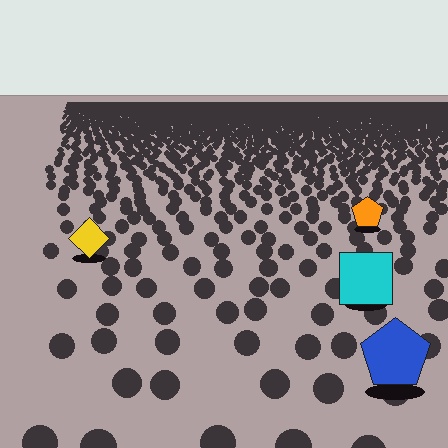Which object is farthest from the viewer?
The orange pentagon is farthest from the viewer. It appears smaller and the ground texture around it is denser.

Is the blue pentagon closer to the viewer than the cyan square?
Yes. The blue pentagon is closer — you can tell from the texture gradient: the ground texture is coarser near it.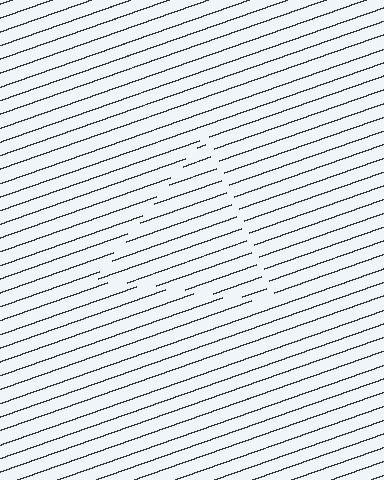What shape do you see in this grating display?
An illusory triangle. The interior of the shape contains the same grating, shifted by half a period — the contour is defined by the phase discontinuity where line-ends from the inner and outer gratings abut.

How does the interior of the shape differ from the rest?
The interior of the shape contains the same grating, shifted by half a period — the contour is defined by the phase discontinuity where line-ends from the inner and outer gratings abut.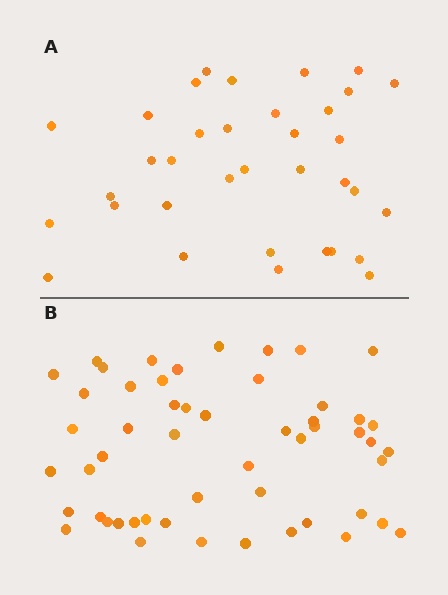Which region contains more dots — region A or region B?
Region B (the bottom region) has more dots.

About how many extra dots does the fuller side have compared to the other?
Region B has approximately 20 more dots than region A.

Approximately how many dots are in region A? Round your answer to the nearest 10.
About 40 dots. (The exact count is 35, which rounds to 40.)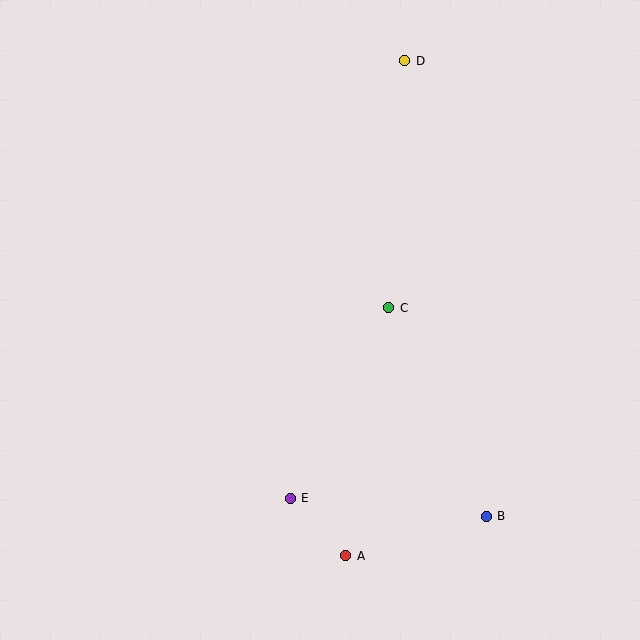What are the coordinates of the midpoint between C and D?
The midpoint between C and D is at (397, 184).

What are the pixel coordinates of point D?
Point D is at (405, 61).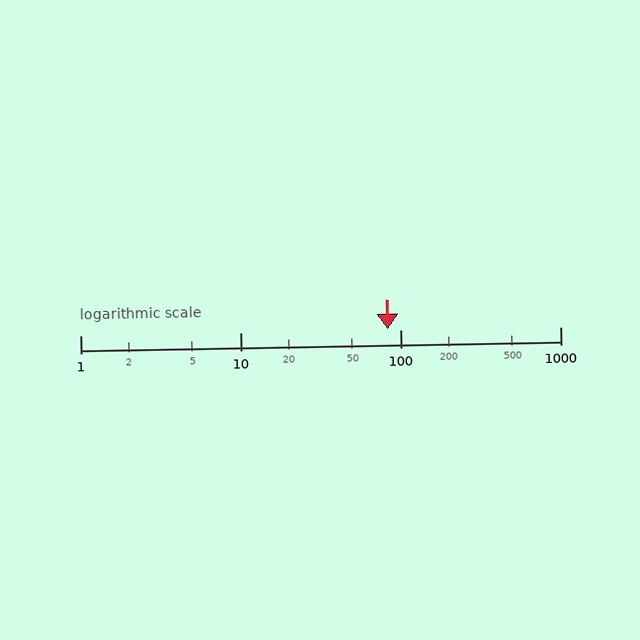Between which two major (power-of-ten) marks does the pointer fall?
The pointer is between 10 and 100.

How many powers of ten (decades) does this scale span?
The scale spans 3 decades, from 1 to 1000.